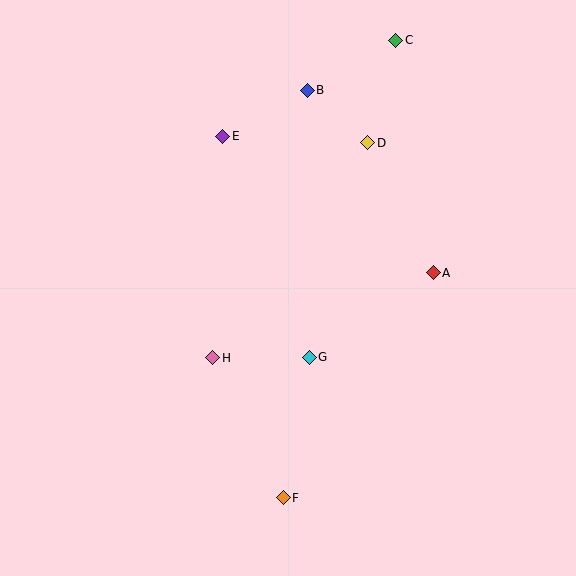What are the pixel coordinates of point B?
Point B is at (307, 90).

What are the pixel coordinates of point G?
Point G is at (309, 357).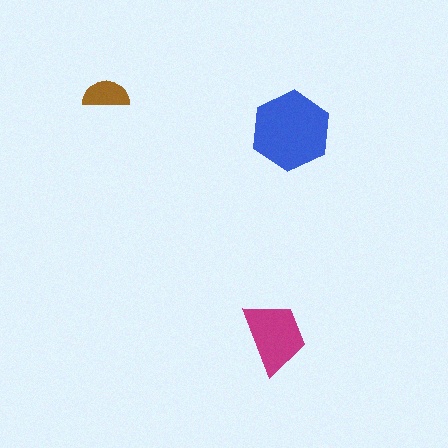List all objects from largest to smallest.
The blue hexagon, the magenta trapezoid, the brown semicircle.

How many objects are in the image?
There are 3 objects in the image.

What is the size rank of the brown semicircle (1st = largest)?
3rd.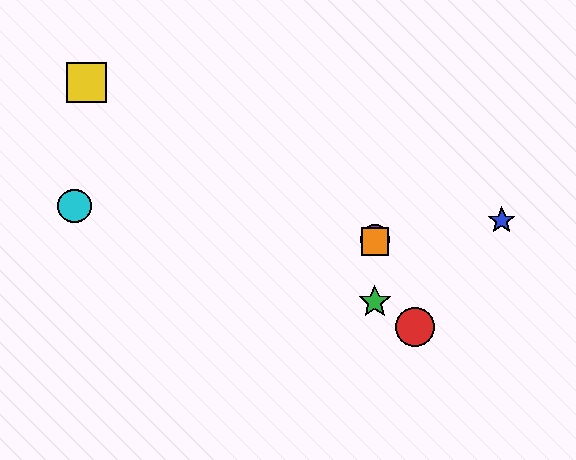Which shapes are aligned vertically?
The green star, the purple circle, the orange square are aligned vertically.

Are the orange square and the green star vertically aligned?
Yes, both are at x≈375.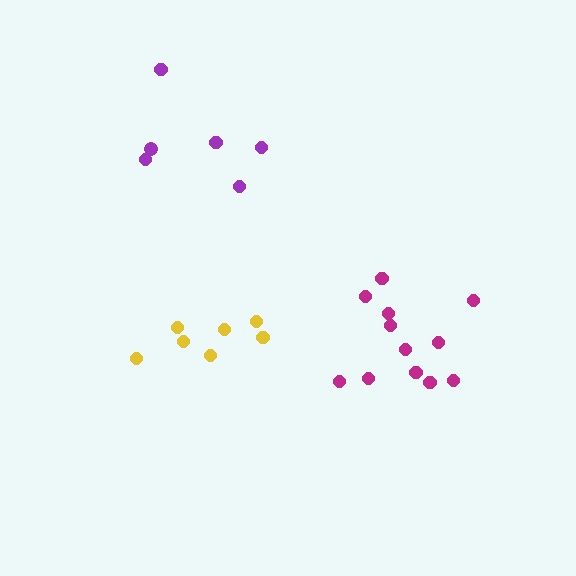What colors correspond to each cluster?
The clusters are colored: purple, magenta, yellow.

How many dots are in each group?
Group 1: 6 dots, Group 2: 12 dots, Group 3: 7 dots (25 total).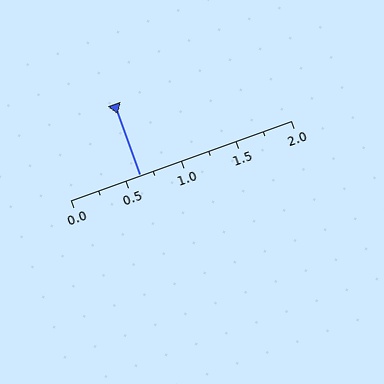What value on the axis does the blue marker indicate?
The marker indicates approximately 0.62.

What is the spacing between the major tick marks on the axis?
The major ticks are spaced 0.5 apart.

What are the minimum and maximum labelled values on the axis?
The axis runs from 0.0 to 2.0.